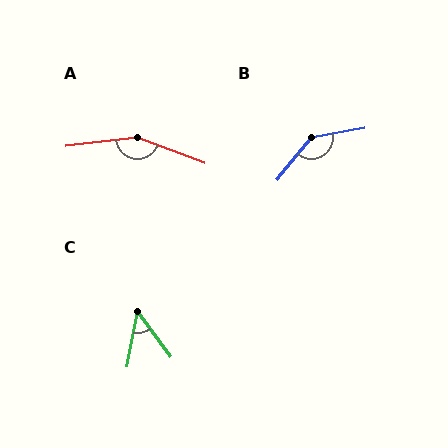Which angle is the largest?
A, at approximately 153 degrees.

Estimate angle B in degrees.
Approximately 140 degrees.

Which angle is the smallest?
C, at approximately 47 degrees.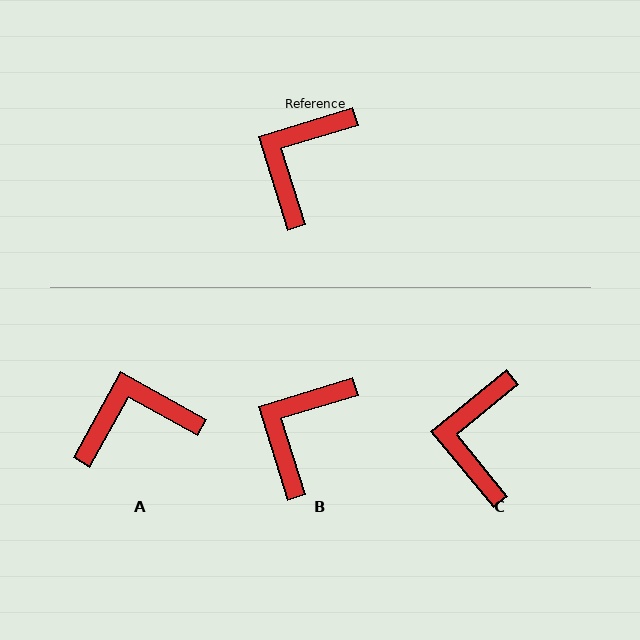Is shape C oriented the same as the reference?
No, it is off by about 22 degrees.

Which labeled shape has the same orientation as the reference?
B.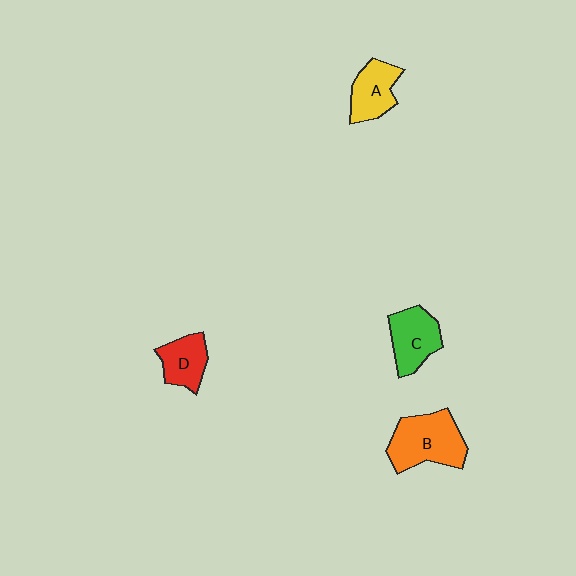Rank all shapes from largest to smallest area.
From largest to smallest: B (orange), C (green), A (yellow), D (red).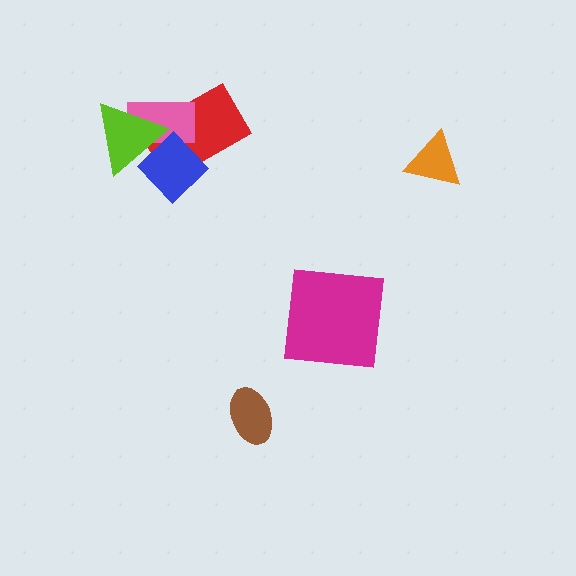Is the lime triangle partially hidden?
Yes, it is partially covered by another shape.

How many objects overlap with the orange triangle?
0 objects overlap with the orange triangle.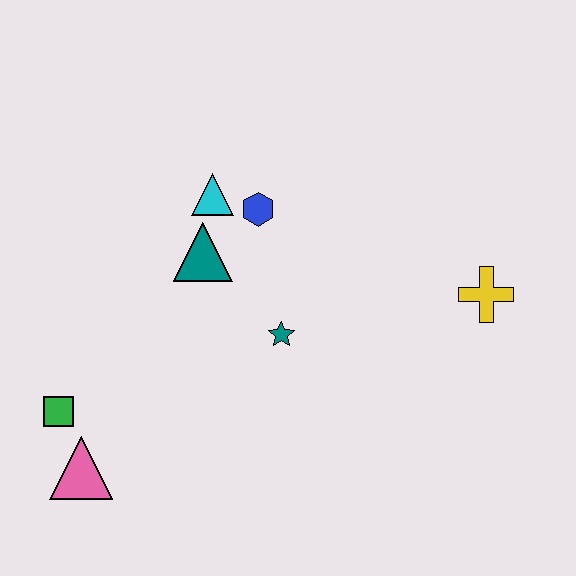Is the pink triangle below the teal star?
Yes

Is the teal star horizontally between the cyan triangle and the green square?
No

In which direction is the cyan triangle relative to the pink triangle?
The cyan triangle is above the pink triangle.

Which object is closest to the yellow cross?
The teal star is closest to the yellow cross.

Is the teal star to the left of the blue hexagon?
No